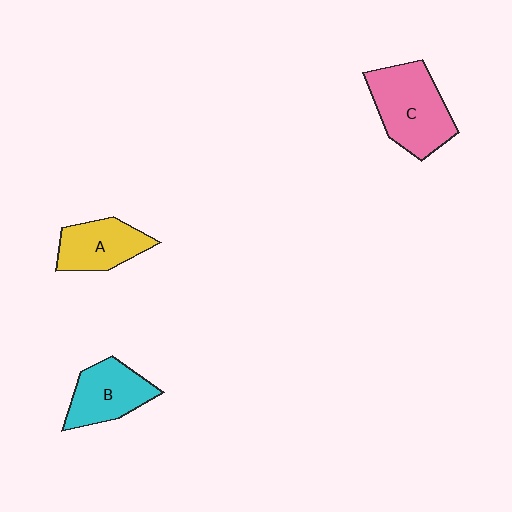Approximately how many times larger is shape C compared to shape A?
Approximately 1.5 times.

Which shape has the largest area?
Shape C (pink).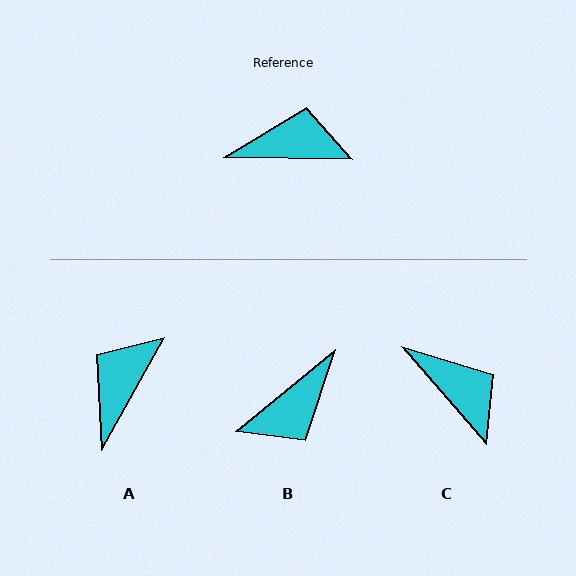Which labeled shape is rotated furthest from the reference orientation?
B, about 139 degrees away.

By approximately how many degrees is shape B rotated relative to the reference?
Approximately 139 degrees clockwise.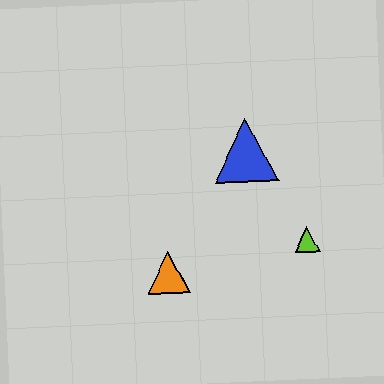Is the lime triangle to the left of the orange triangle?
No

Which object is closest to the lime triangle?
The blue triangle is closest to the lime triangle.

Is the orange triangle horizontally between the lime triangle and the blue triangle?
No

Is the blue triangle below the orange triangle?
No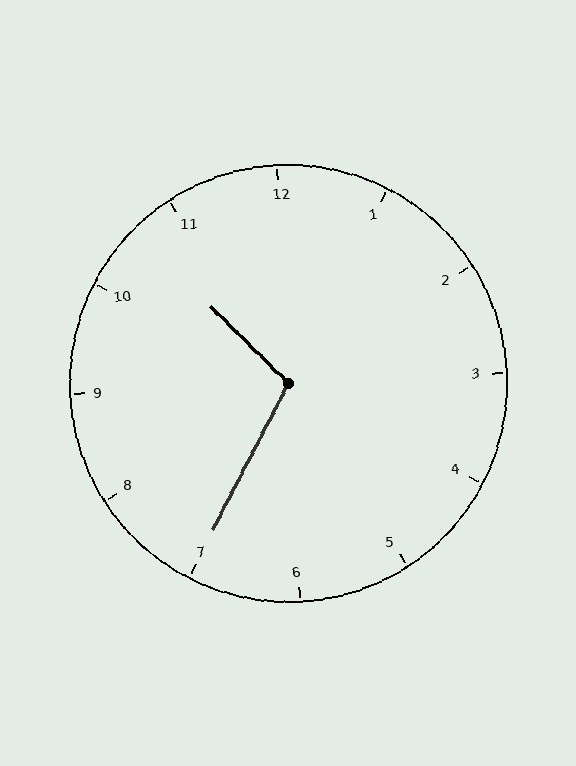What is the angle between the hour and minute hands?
Approximately 108 degrees.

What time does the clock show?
10:35.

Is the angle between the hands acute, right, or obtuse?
It is obtuse.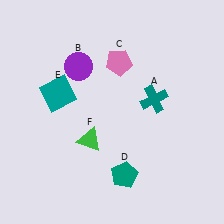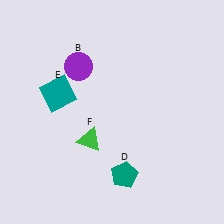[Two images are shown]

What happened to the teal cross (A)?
The teal cross (A) was removed in Image 2. It was in the top-right area of Image 1.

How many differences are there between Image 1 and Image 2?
There are 2 differences between the two images.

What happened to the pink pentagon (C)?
The pink pentagon (C) was removed in Image 2. It was in the top-right area of Image 1.